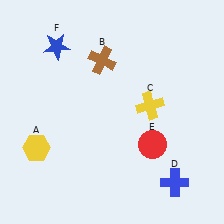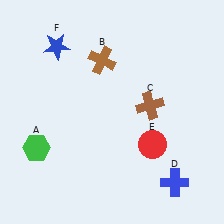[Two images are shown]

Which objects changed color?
A changed from yellow to green. C changed from yellow to brown.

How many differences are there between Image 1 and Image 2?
There are 2 differences between the two images.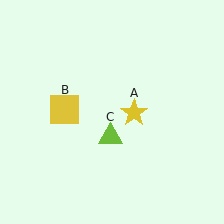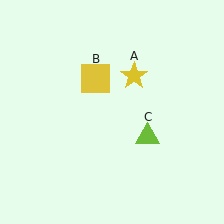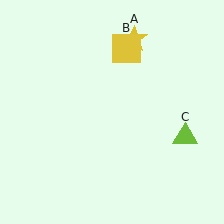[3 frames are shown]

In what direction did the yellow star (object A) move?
The yellow star (object A) moved up.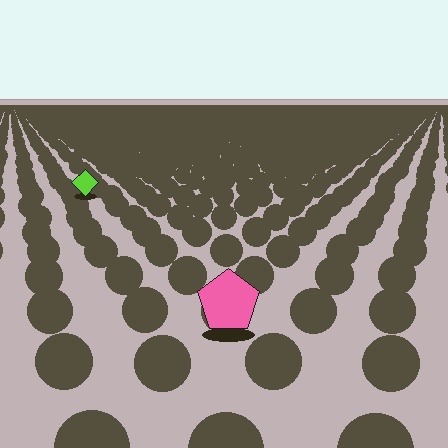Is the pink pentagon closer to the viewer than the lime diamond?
Yes. The pink pentagon is closer — you can tell from the texture gradient: the ground texture is coarser near it.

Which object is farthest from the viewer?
The lime diamond is farthest from the viewer. It appears smaller and the ground texture around it is denser.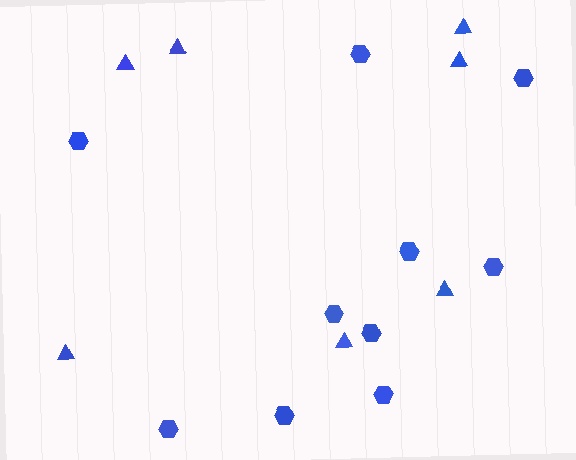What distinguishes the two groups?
There are 2 groups: one group of triangles (7) and one group of hexagons (10).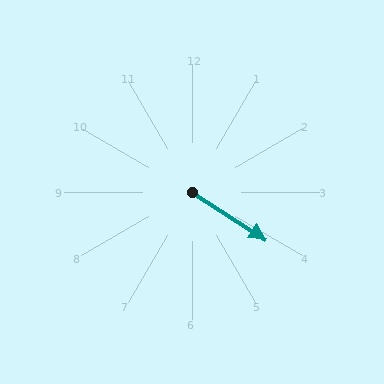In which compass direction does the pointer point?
Southeast.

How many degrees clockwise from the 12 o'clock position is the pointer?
Approximately 123 degrees.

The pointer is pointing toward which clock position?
Roughly 4 o'clock.